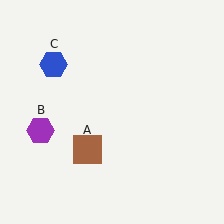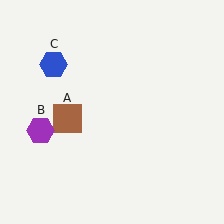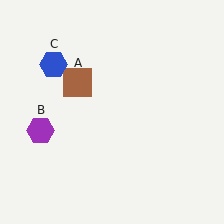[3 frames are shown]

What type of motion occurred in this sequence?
The brown square (object A) rotated clockwise around the center of the scene.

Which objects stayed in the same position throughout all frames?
Purple hexagon (object B) and blue hexagon (object C) remained stationary.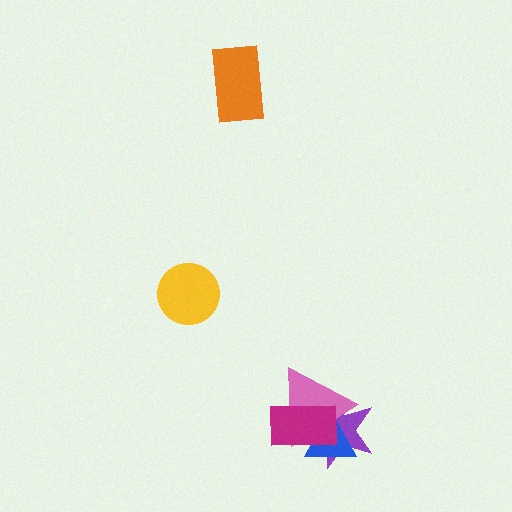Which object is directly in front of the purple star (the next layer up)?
The pink triangle is directly in front of the purple star.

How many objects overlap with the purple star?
3 objects overlap with the purple star.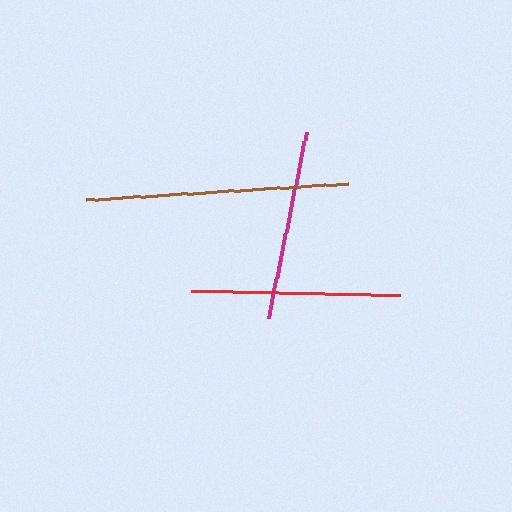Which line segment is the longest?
The brown line is the longest at approximately 262 pixels.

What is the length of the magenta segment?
The magenta segment is approximately 190 pixels long.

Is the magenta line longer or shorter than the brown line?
The brown line is longer than the magenta line.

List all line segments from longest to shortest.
From longest to shortest: brown, red, magenta.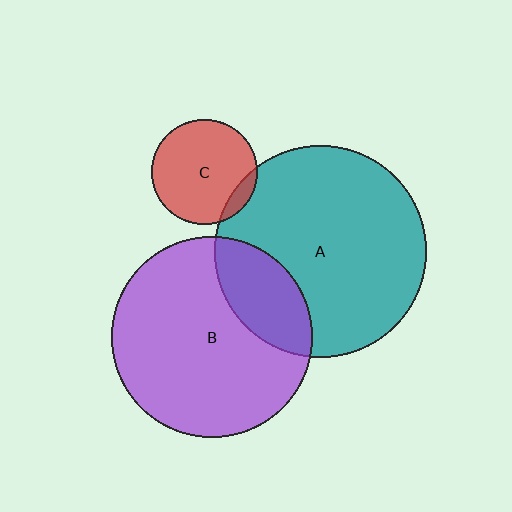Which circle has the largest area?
Circle A (teal).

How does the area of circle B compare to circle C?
Approximately 3.6 times.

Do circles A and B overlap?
Yes.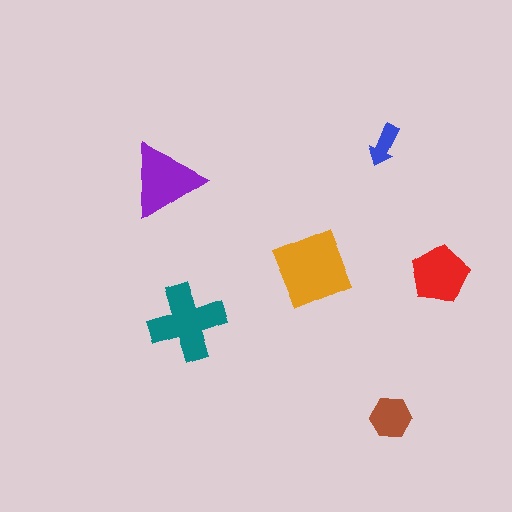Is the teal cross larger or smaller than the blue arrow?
Larger.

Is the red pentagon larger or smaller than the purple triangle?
Smaller.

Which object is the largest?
The orange square.